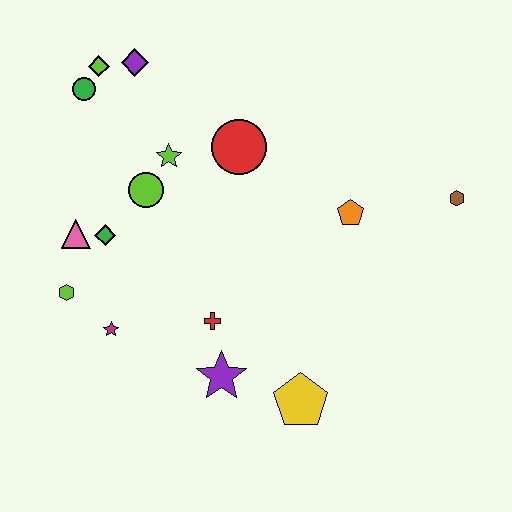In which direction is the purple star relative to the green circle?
The purple star is below the green circle.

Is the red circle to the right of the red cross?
Yes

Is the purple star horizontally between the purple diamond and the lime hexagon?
No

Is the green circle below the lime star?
No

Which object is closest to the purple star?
The red cross is closest to the purple star.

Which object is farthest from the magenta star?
The brown hexagon is farthest from the magenta star.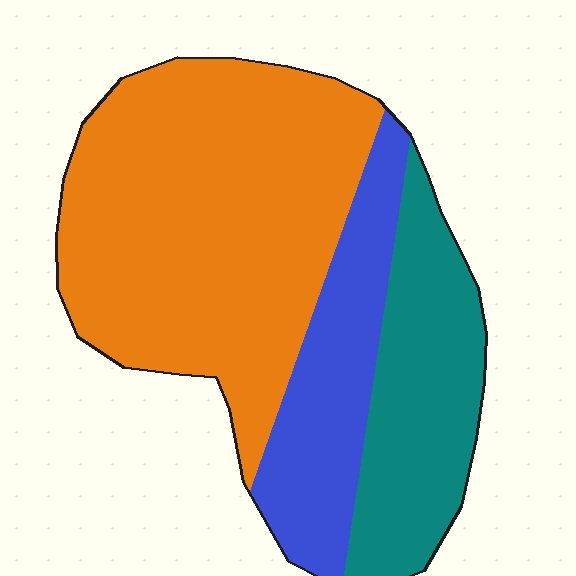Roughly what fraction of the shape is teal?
Teal covers around 25% of the shape.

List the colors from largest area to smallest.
From largest to smallest: orange, teal, blue.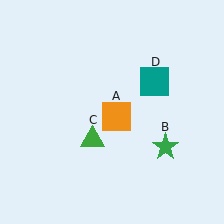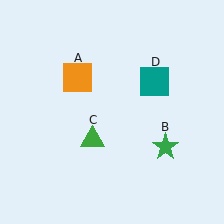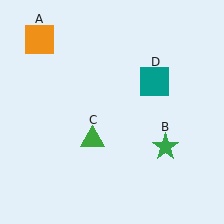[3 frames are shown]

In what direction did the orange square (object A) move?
The orange square (object A) moved up and to the left.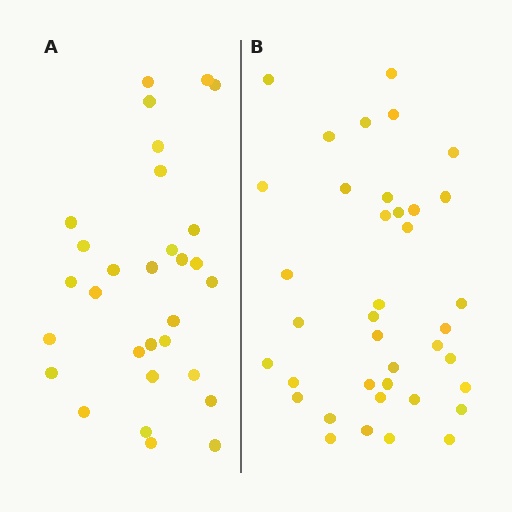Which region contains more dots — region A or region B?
Region B (the right region) has more dots.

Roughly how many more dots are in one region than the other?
Region B has roughly 8 or so more dots than region A.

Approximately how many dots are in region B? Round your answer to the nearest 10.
About 40 dots. (The exact count is 38, which rounds to 40.)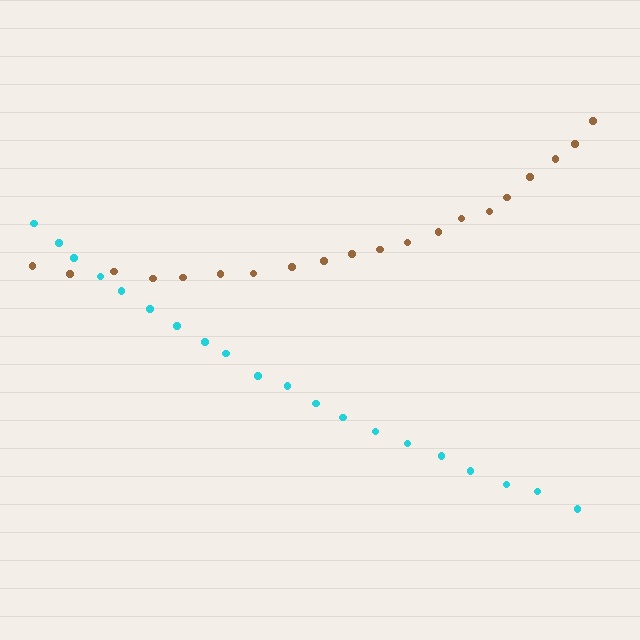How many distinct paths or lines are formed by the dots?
There are 2 distinct paths.